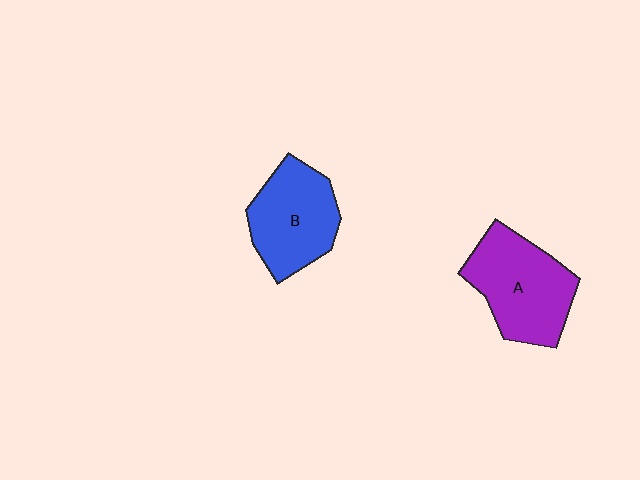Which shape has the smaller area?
Shape B (blue).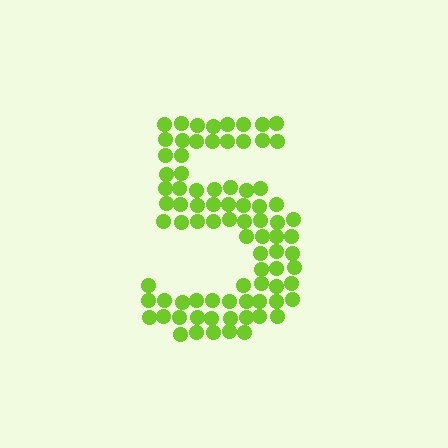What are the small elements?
The small elements are circles.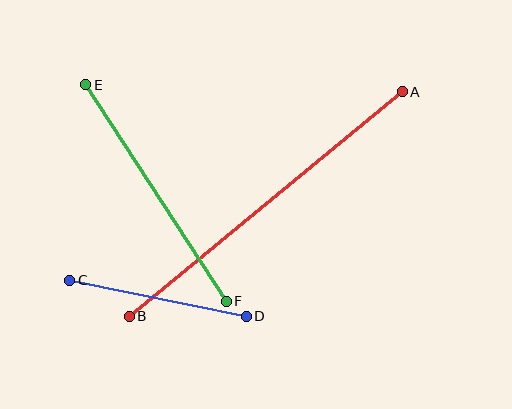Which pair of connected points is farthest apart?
Points A and B are farthest apart.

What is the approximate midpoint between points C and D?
The midpoint is at approximately (158, 298) pixels.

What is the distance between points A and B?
The distance is approximately 353 pixels.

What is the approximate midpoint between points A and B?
The midpoint is at approximately (266, 204) pixels.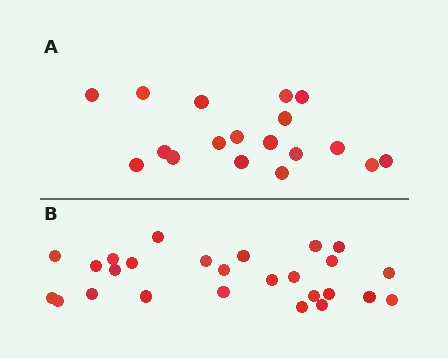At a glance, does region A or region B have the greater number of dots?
Region B (the bottom region) has more dots.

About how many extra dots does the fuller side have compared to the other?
Region B has roughly 8 or so more dots than region A.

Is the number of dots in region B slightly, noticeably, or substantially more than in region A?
Region B has noticeably more, but not dramatically so. The ratio is roughly 1.4 to 1.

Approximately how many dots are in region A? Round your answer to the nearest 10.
About 20 dots. (The exact count is 18, which rounds to 20.)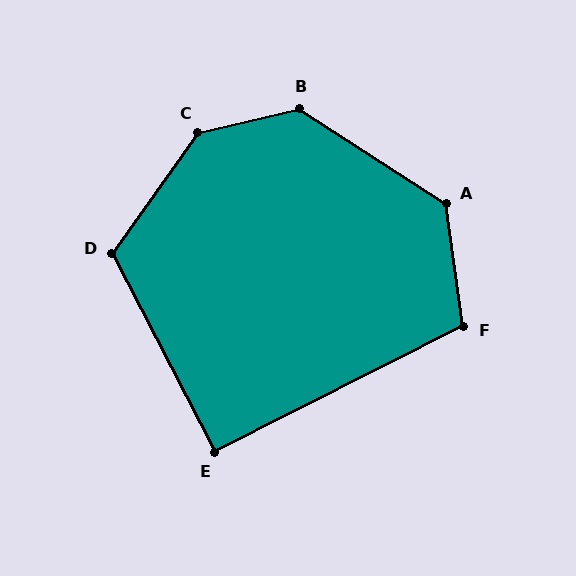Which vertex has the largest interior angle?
C, at approximately 139 degrees.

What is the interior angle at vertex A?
Approximately 131 degrees (obtuse).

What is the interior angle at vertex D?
Approximately 117 degrees (obtuse).